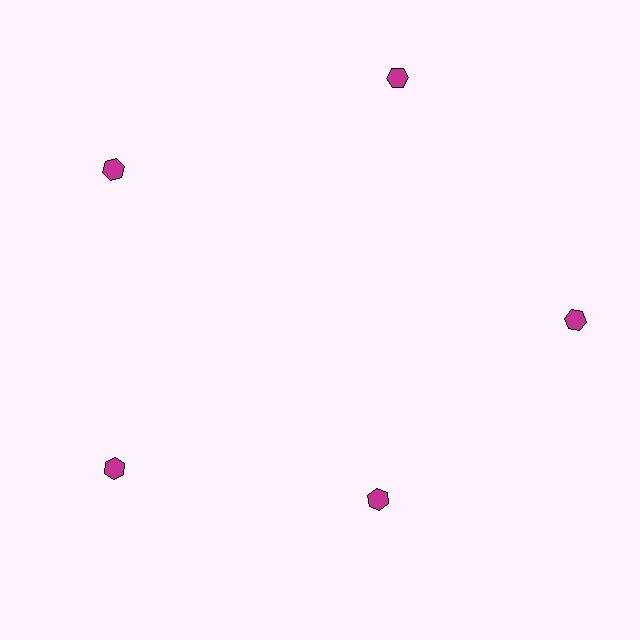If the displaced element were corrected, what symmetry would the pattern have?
It would have 5-fold rotational symmetry — the pattern would map onto itself every 72 degrees.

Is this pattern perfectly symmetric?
No. The 5 magenta hexagons are arranged in a ring, but one element near the 5 o'clock position is pulled inward toward the center, breaking the 5-fold rotational symmetry.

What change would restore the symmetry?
The symmetry would be restored by moving it outward, back onto the ring so that all 5 hexagons sit at equal angles and equal distance from the center.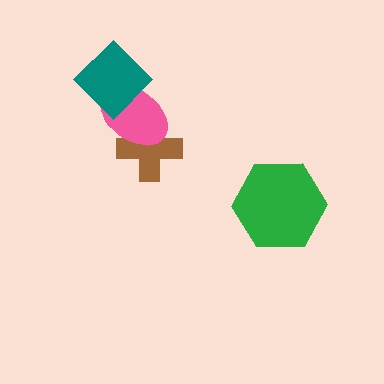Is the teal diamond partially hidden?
No, no other shape covers it.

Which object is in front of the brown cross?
The pink ellipse is in front of the brown cross.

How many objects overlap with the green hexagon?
0 objects overlap with the green hexagon.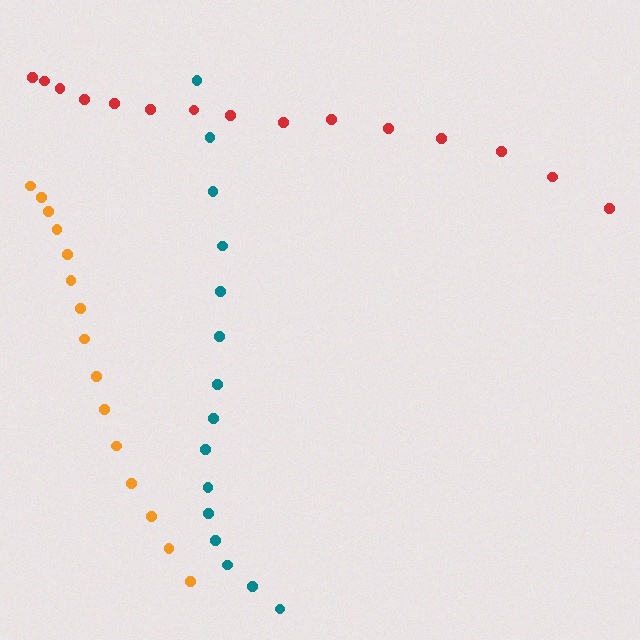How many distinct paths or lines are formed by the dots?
There are 3 distinct paths.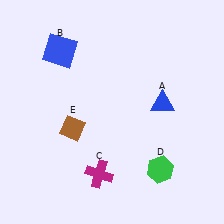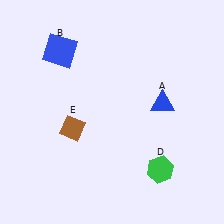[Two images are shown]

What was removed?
The magenta cross (C) was removed in Image 2.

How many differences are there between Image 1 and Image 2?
There is 1 difference between the two images.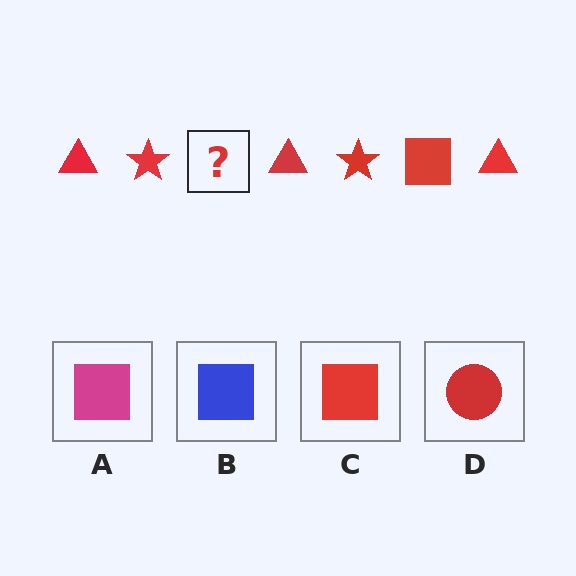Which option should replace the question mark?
Option C.